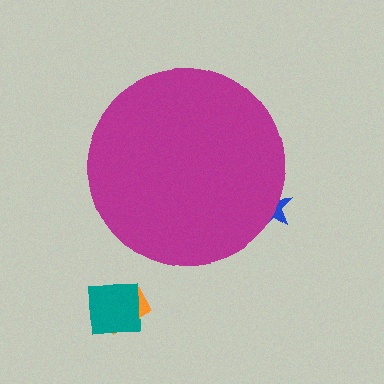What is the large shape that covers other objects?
A magenta circle.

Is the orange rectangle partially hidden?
No, the orange rectangle is fully visible.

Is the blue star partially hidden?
Yes, the blue star is partially hidden behind the magenta circle.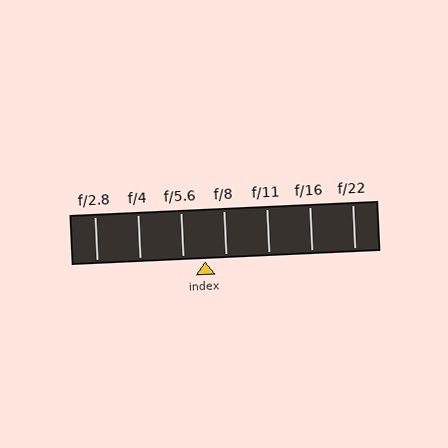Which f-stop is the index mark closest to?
The index mark is closest to f/8.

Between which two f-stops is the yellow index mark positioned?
The index mark is between f/5.6 and f/8.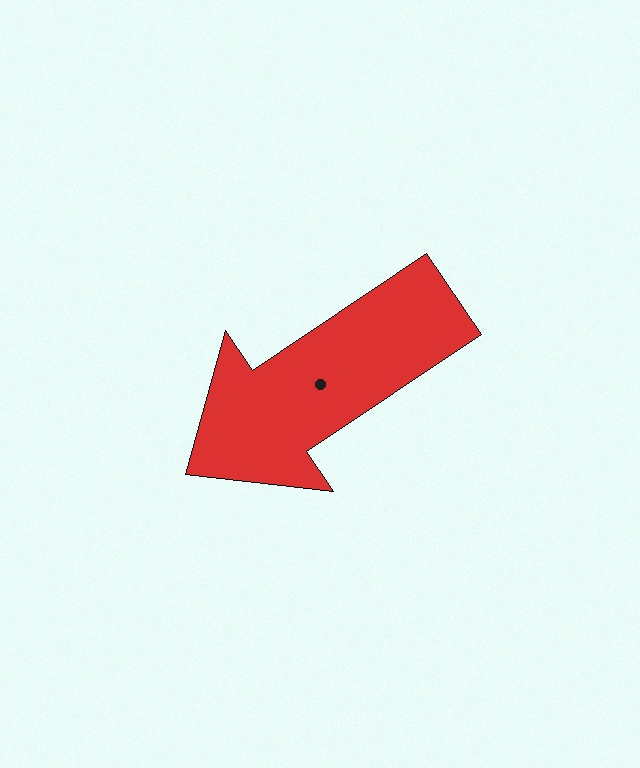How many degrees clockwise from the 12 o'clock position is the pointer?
Approximately 236 degrees.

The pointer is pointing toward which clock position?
Roughly 8 o'clock.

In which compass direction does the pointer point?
Southwest.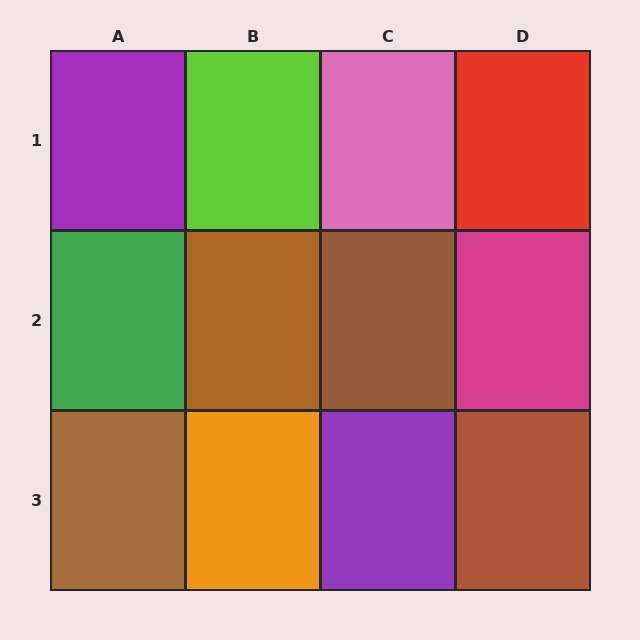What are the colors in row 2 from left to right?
Green, brown, brown, magenta.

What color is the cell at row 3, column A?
Brown.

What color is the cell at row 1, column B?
Lime.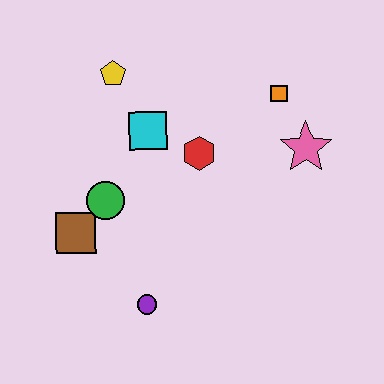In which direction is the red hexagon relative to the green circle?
The red hexagon is to the right of the green circle.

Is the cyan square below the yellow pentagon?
Yes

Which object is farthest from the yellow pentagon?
The purple circle is farthest from the yellow pentagon.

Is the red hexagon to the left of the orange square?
Yes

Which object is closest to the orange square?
The pink star is closest to the orange square.